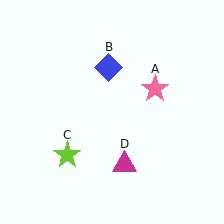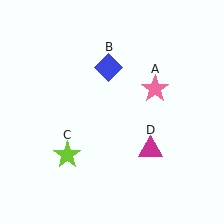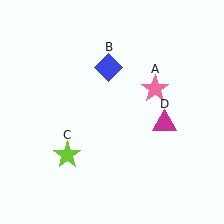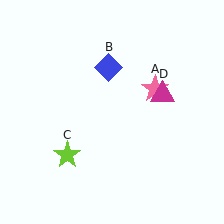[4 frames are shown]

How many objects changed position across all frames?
1 object changed position: magenta triangle (object D).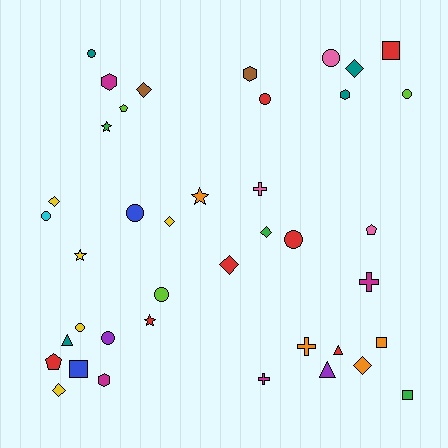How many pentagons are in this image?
There are 3 pentagons.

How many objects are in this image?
There are 40 objects.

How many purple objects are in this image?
There are 2 purple objects.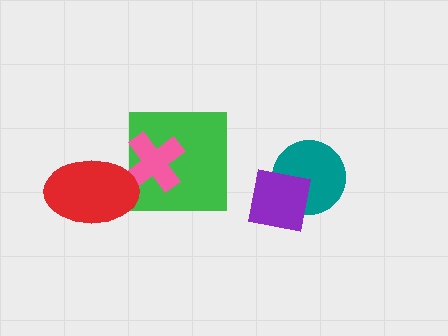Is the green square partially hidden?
Yes, it is partially covered by another shape.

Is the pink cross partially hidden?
Yes, it is partially covered by another shape.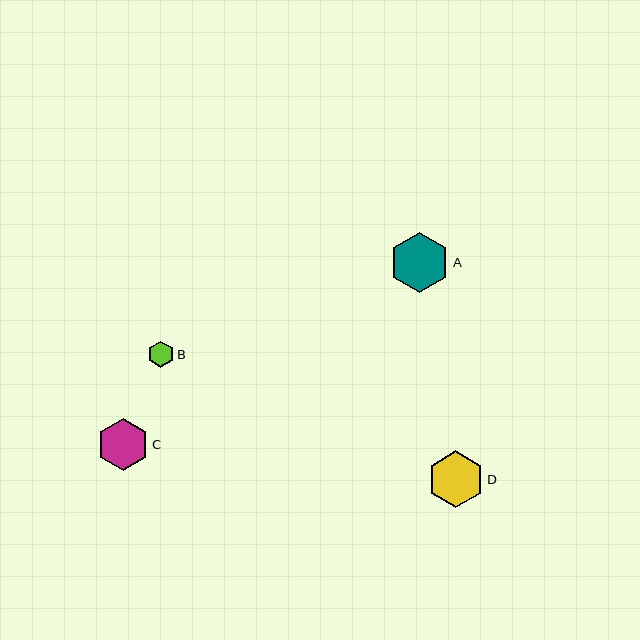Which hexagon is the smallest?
Hexagon B is the smallest with a size of approximately 26 pixels.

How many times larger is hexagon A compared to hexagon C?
Hexagon A is approximately 1.2 times the size of hexagon C.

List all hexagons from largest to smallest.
From largest to smallest: A, D, C, B.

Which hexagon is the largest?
Hexagon A is the largest with a size of approximately 61 pixels.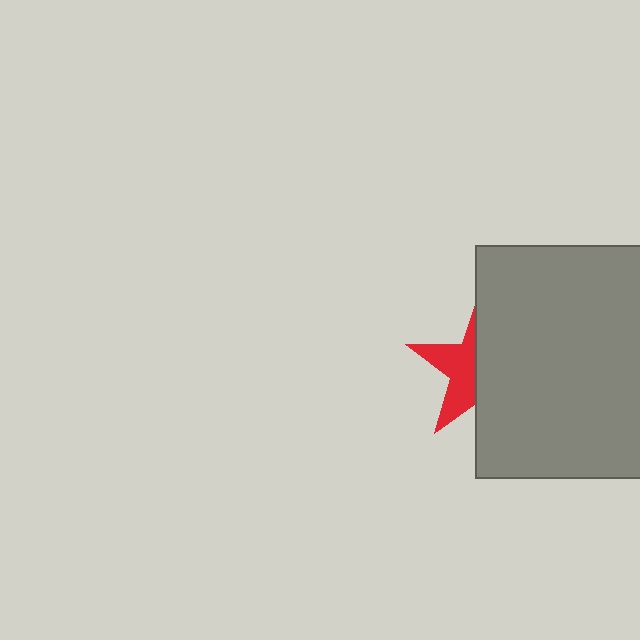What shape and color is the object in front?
The object in front is a gray square.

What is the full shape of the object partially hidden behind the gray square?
The partially hidden object is a red star.